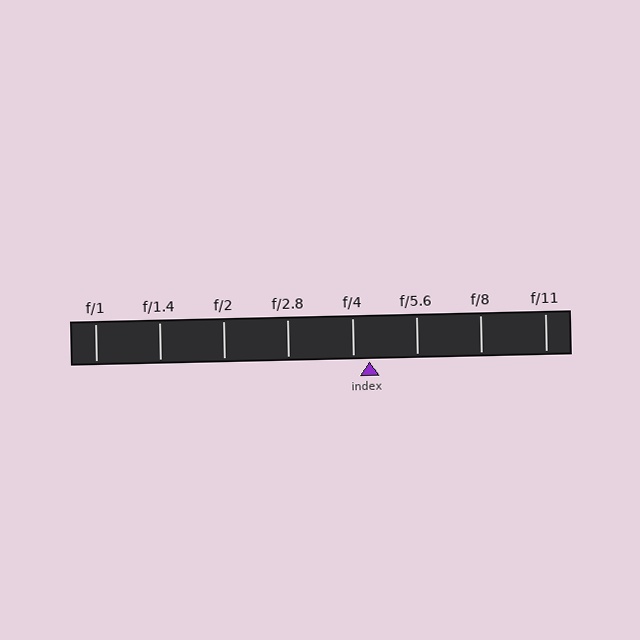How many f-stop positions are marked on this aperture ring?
There are 8 f-stop positions marked.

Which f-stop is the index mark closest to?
The index mark is closest to f/4.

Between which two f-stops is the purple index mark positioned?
The index mark is between f/4 and f/5.6.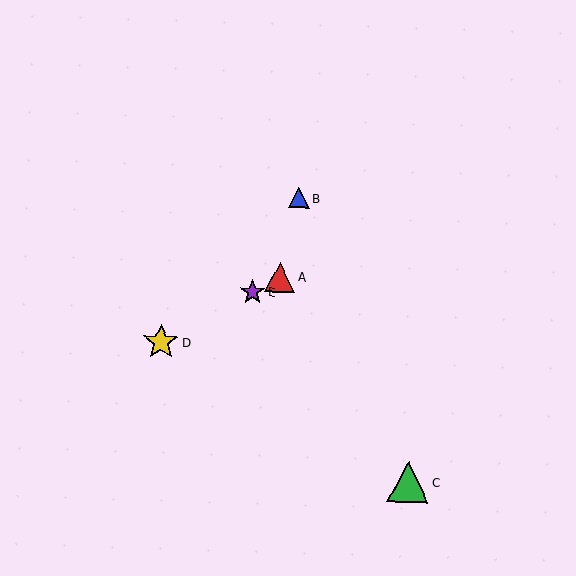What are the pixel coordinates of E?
Object E is at (252, 292).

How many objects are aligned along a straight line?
3 objects (A, D, E) are aligned along a straight line.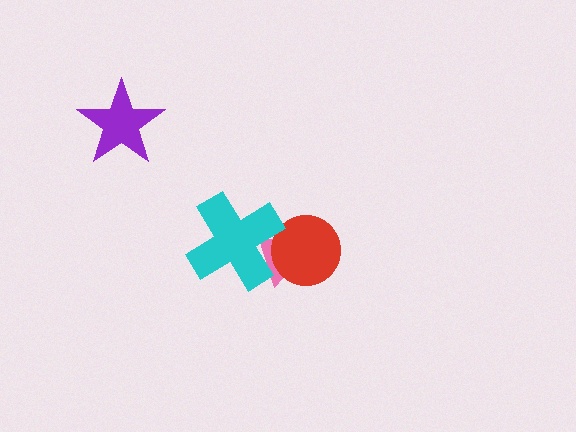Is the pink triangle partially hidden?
Yes, it is partially covered by another shape.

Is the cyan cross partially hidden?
No, no other shape covers it.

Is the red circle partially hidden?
Yes, it is partially covered by another shape.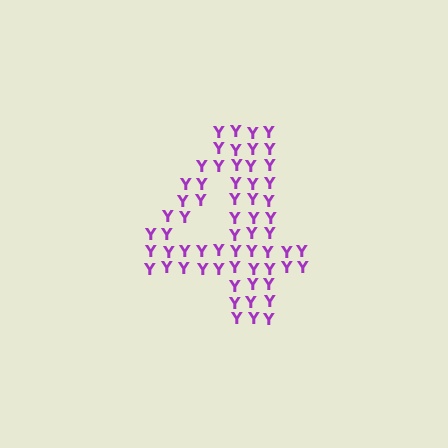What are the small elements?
The small elements are letter Y's.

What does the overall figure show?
The overall figure shows the digit 4.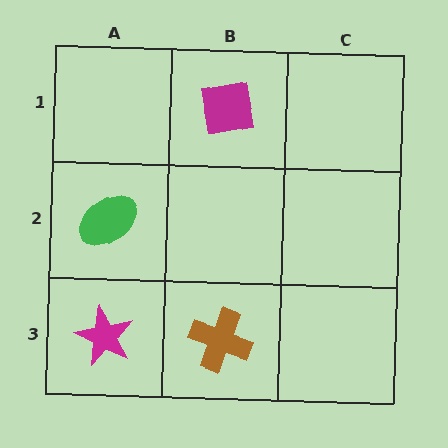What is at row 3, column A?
A magenta star.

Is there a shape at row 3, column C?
No, that cell is empty.